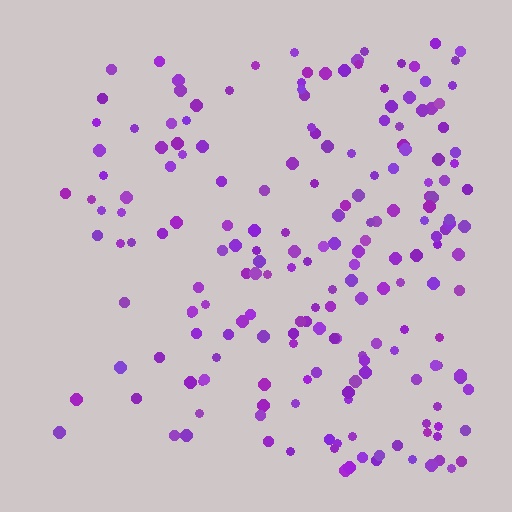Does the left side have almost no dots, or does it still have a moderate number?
Still a moderate number, just noticeably fewer than the right.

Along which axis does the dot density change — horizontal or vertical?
Horizontal.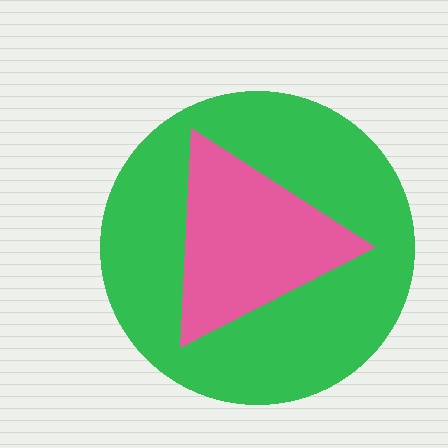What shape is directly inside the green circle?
The pink triangle.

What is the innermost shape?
The pink triangle.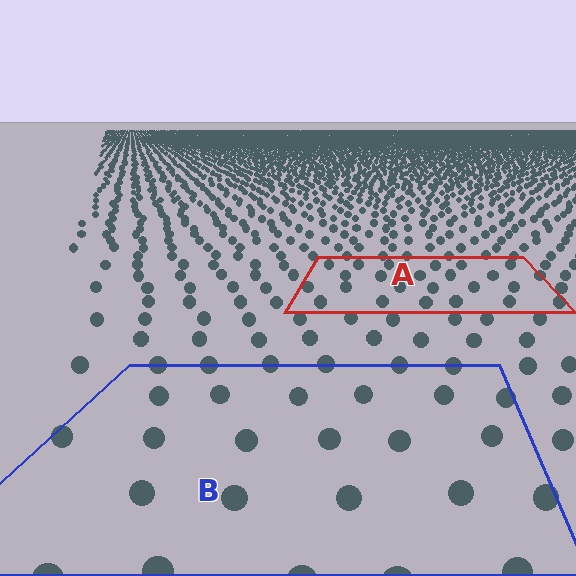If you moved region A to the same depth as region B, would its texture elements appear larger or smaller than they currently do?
They would appear larger. At a closer depth, the same texture elements are projected at a bigger on-screen size.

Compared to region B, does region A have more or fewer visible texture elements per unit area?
Region A has more texture elements per unit area — they are packed more densely because it is farther away.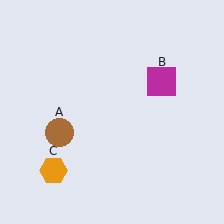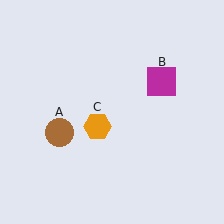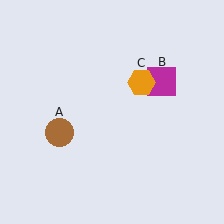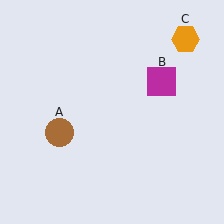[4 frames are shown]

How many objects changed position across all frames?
1 object changed position: orange hexagon (object C).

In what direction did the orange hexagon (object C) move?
The orange hexagon (object C) moved up and to the right.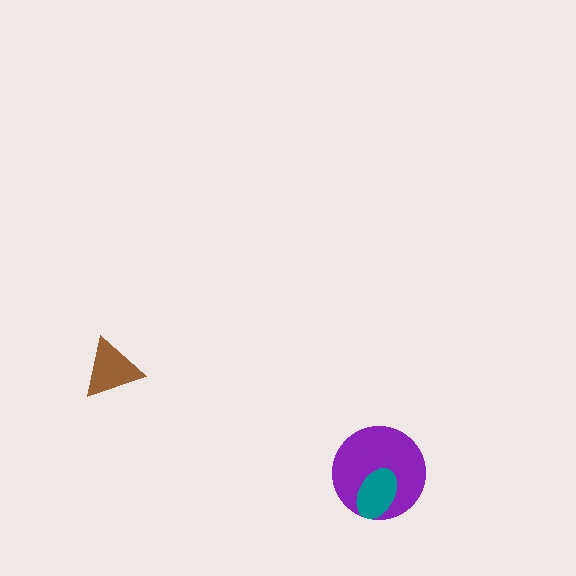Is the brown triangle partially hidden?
No, no other shape covers it.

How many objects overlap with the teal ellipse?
1 object overlaps with the teal ellipse.